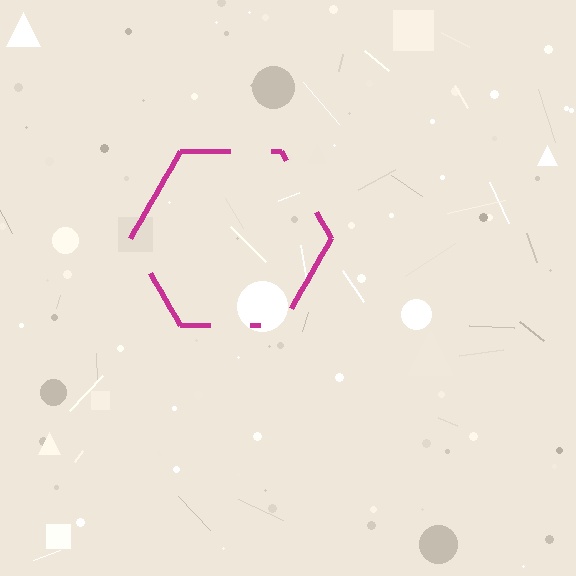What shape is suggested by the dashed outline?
The dashed outline suggests a hexagon.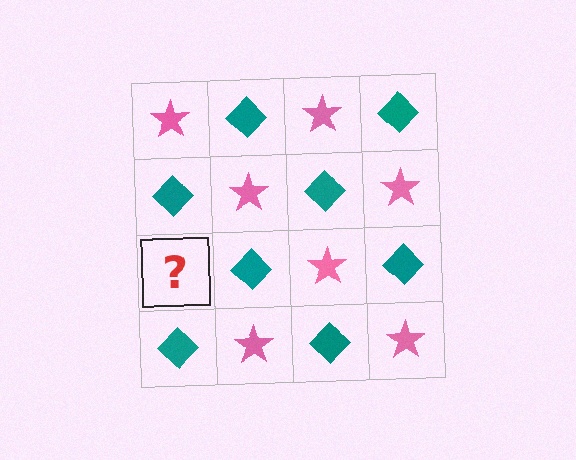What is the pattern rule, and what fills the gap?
The rule is that it alternates pink star and teal diamond in a checkerboard pattern. The gap should be filled with a pink star.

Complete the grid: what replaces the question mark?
The question mark should be replaced with a pink star.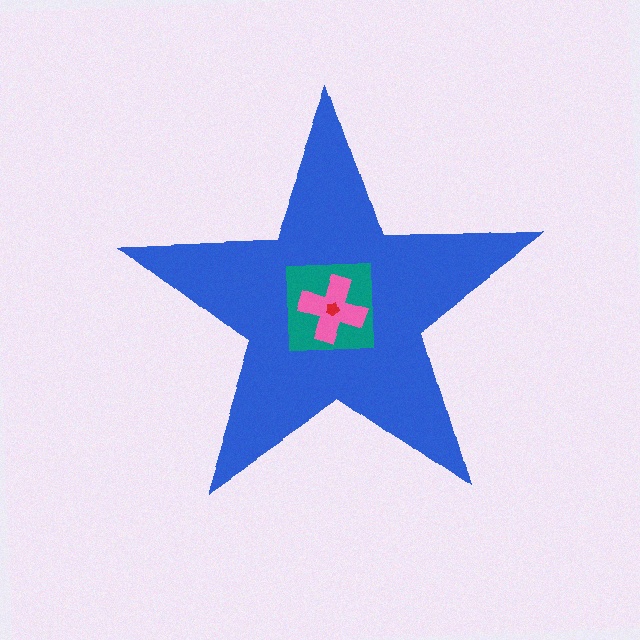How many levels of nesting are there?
4.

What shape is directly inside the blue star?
The teal square.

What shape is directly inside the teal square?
The pink cross.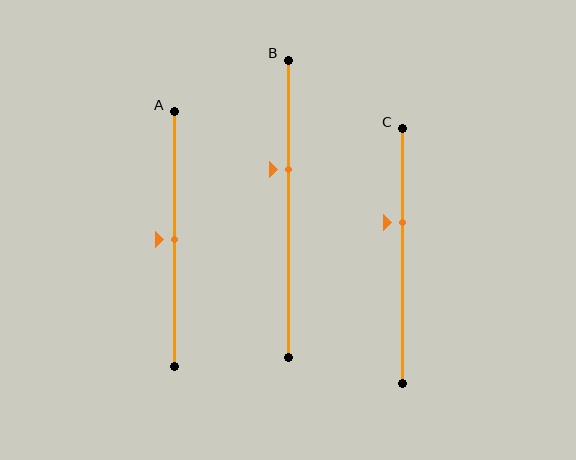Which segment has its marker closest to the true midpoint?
Segment A has its marker closest to the true midpoint.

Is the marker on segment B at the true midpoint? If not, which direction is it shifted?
No, the marker on segment B is shifted upward by about 13% of the segment length.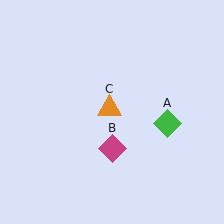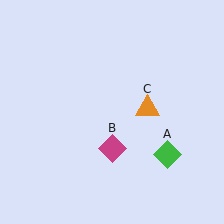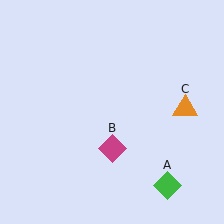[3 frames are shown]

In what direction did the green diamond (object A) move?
The green diamond (object A) moved down.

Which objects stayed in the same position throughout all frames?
Magenta diamond (object B) remained stationary.